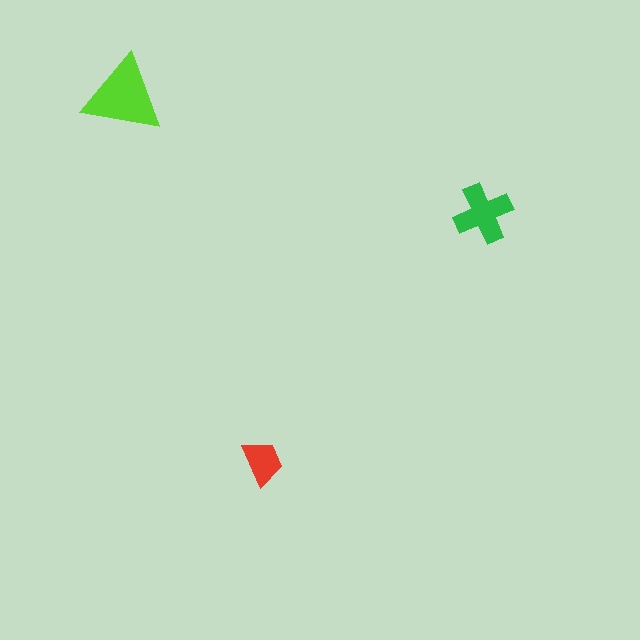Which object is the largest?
The lime triangle.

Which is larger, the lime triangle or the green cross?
The lime triangle.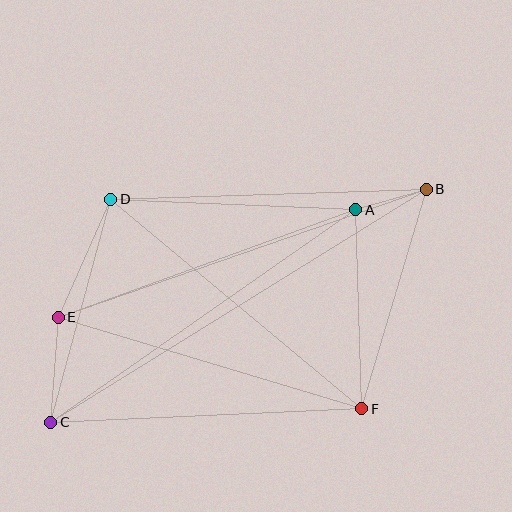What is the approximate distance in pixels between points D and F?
The distance between D and F is approximately 327 pixels.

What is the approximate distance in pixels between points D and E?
The distance between D and E is approximately 129 pixels.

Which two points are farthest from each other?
Points B and C are farthest from each other.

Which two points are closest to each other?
Points A and B are closest to each other.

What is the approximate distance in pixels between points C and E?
The distance between C and E is approximately 105 pixels.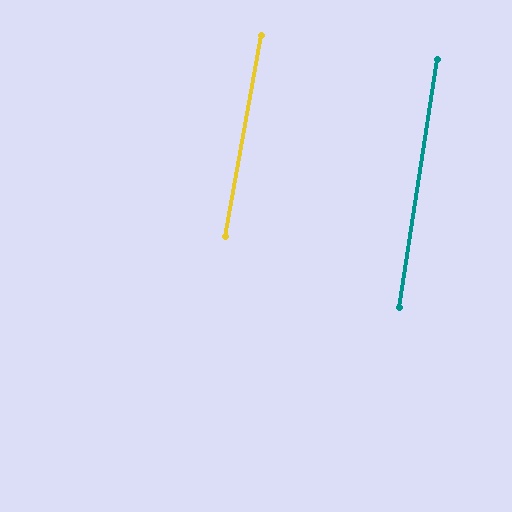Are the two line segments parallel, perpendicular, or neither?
Parallel — their directions differ by only 1.6°.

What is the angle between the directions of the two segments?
Approximately 2 degrees.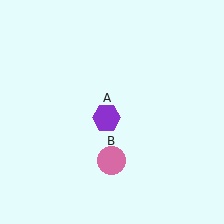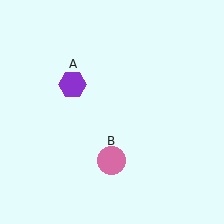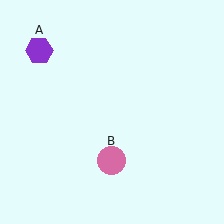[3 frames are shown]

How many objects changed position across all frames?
1 object changed position: purple hexagon (object A).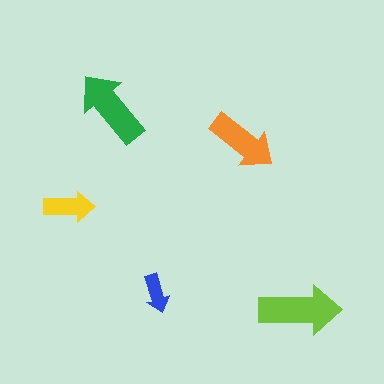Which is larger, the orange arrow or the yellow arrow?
The orange one.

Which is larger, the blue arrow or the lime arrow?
The lime one.